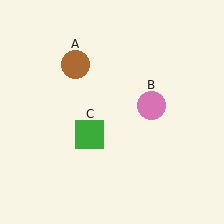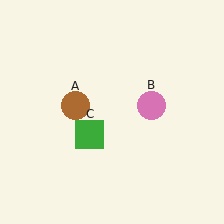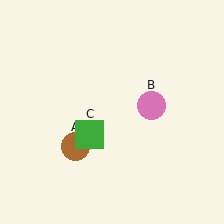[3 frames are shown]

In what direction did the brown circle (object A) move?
The brown circle (object A) moved down.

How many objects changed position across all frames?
1 object changed position: brown circle (object A).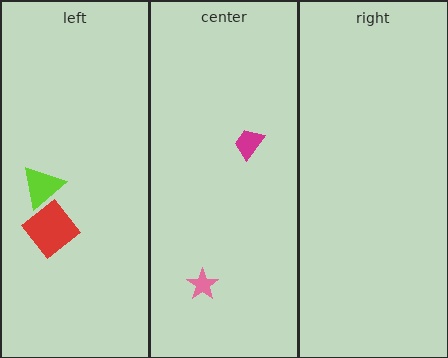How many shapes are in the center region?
2.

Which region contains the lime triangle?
The left region.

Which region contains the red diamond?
The left region.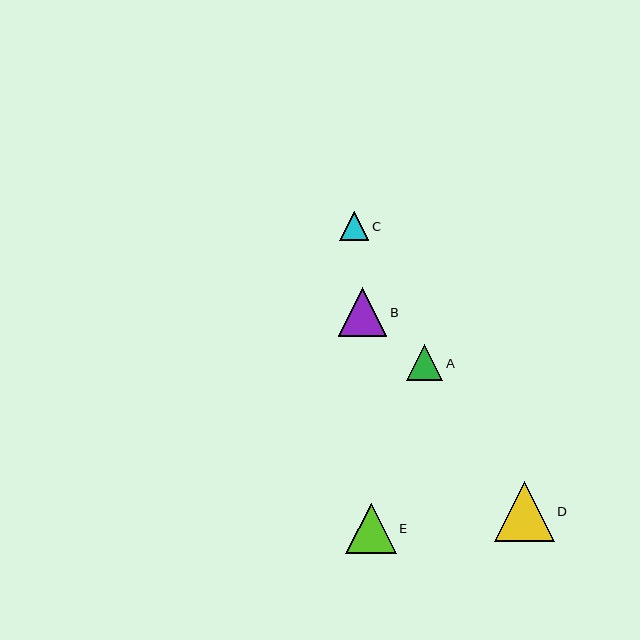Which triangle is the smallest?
Triangle C is the smallest with a size of approximately 29 pixels.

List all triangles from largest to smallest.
From largest to smallest: D, E, B, A, C.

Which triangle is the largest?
Triangle D is the largest with a size of approximately 60 pixels.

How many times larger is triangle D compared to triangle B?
Triangle D is approximately 1.2 times the size of triangle B.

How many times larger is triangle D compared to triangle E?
Triangle D is approximately 1.2 times the size of triangle E.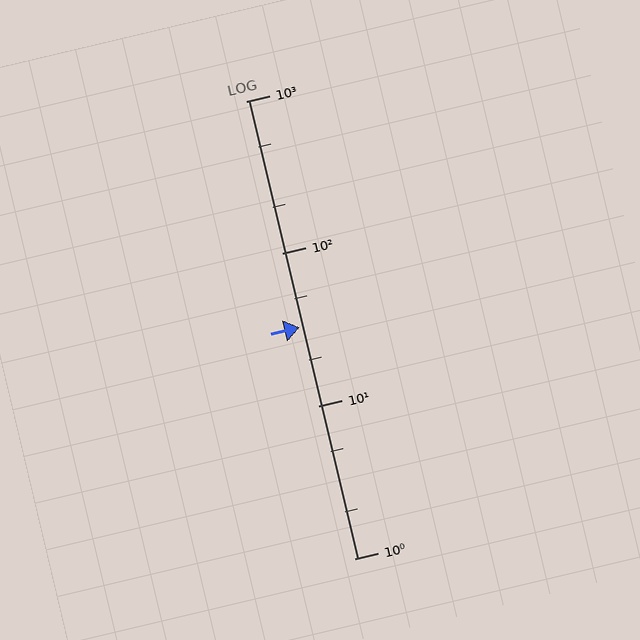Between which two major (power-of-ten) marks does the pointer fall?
The pointer is between 10 and 100.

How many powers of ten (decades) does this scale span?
The scale spans 3 decades, from 1 to 1000.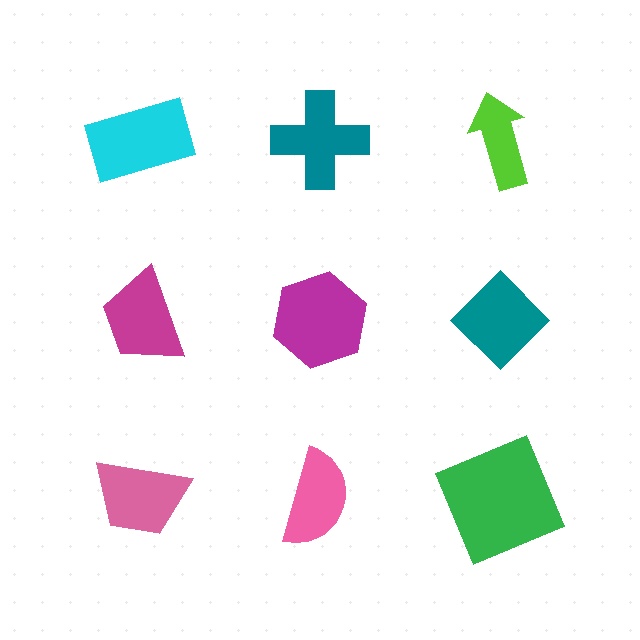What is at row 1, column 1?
A cyan rectangle.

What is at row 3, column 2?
A pink semicircle.